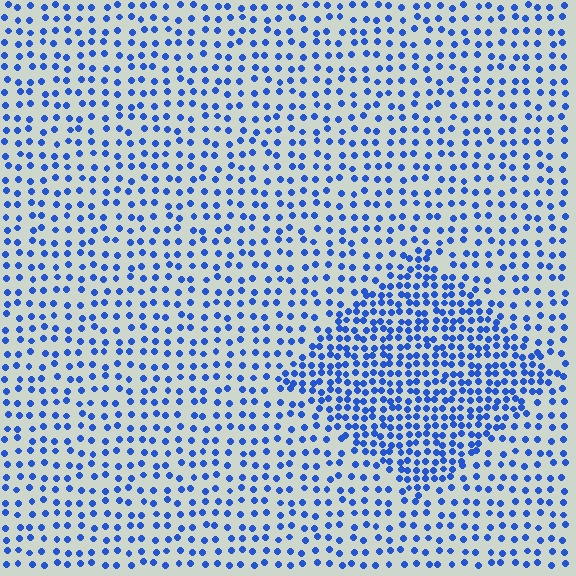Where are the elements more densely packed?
The elements are more densely packed inside the diamond boundary.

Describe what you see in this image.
The image contains small blue elements arranged at two different densities. A diamond-shaped region is visible where the elements are more densely packed than the surrounding area.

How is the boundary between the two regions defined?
The boundary is defined by a change in element density (approximately 2.0x ratio). All elements are the same color, size, and shape.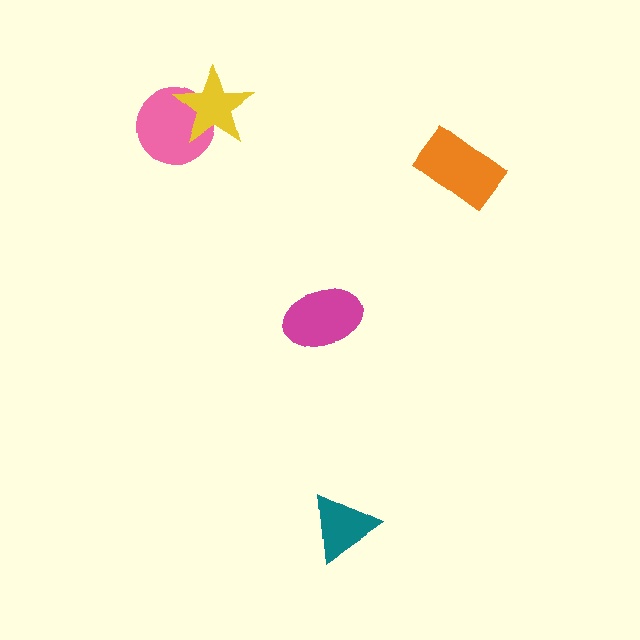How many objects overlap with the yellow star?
1 object overlaps with the yellow star.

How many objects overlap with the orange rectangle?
0 objects overlap with the orange rectangle.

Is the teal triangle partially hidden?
No, no other shape covers it.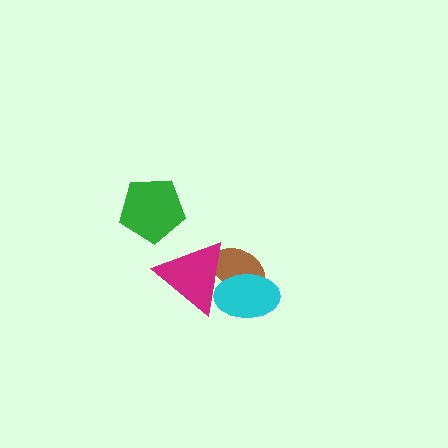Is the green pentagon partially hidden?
No, no other shape covers it.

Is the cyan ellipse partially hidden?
Yes, it is partially covered by another shape.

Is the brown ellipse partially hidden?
Yes, it is partially covered by another shape.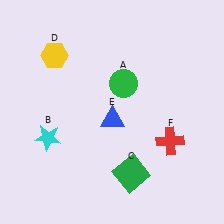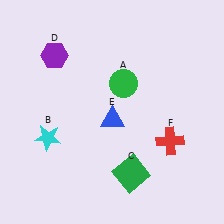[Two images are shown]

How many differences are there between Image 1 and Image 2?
There is 1 difference between the two images.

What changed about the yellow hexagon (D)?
In Image 1, D is yellow. In Image 2, it changed to purple.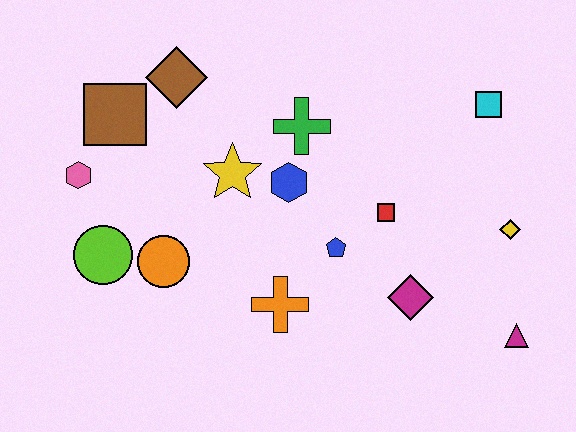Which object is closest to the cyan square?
The yellow diamond is closest to the cyan square.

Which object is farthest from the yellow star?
The magenta triangle is farthest from the yellow star.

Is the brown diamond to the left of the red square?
Yes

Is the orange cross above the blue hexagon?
No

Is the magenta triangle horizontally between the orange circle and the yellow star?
No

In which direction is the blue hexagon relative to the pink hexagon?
The blue hexagon is to the right of the pink hexagon.